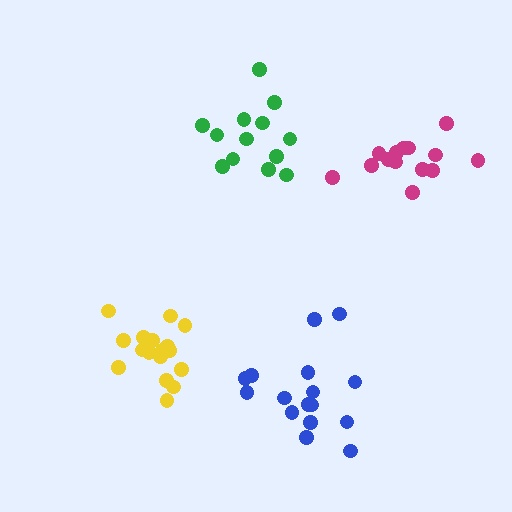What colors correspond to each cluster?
The clusters are colored: blue, yellow, green, magenta.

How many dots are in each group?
Group 1: 16 dots, Group 2: 17 dots, Group 3: 13 dots, Group 4: 14 dots (60 total).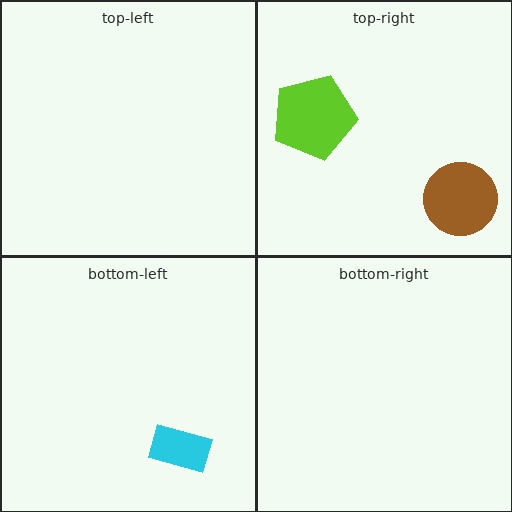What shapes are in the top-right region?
The brown circle, the lime pentagon.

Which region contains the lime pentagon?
The top-right region.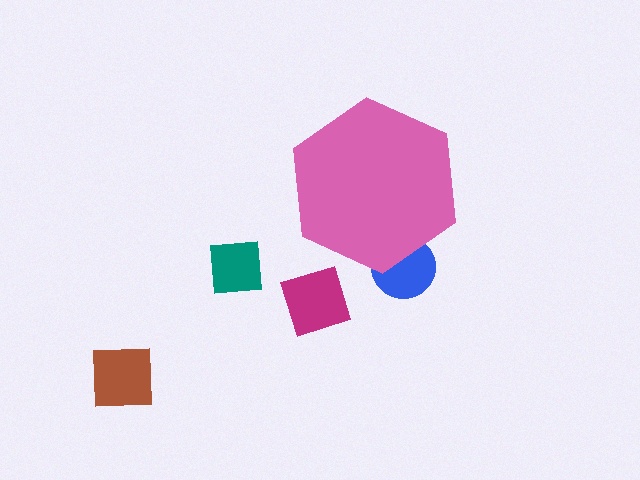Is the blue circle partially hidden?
Yes, the blue circle is partially hidden behind the pink hexagon.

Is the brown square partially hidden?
No, the brown square is fully visible.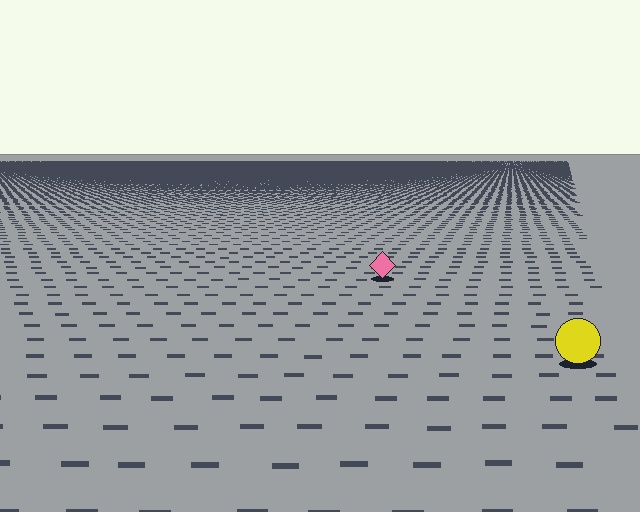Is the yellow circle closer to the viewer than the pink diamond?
Yes. The yellow circle is closer — you can tell from the texture gradient: the ground texture is coarser near it.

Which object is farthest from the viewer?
The pink diamond is farthest from the viewer. It appears smaller and the ground texture around it is denser.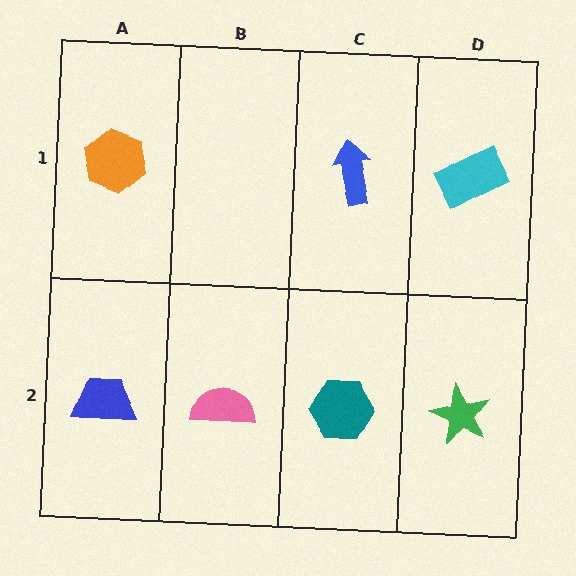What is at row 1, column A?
An orange hexagon.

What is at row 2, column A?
A blue trapezoid.